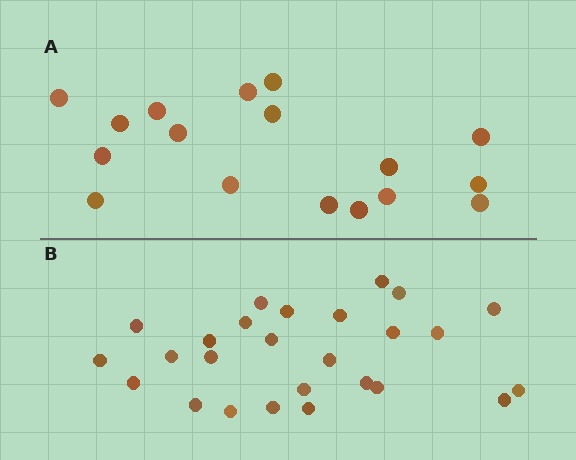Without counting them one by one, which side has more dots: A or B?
Region B (the bottom region) has more dots.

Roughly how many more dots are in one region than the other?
Region B has roughly 8 or so more dots than region A.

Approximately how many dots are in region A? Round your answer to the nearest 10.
About 20 dots. (The exact count is 17, which rounds to 20.)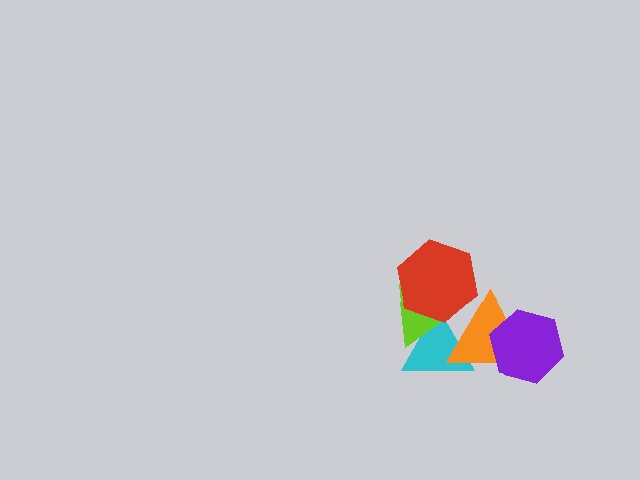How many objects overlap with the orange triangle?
4 objects overlap with the orange triangle.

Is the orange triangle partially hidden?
Yes, it is partially covered by another shape.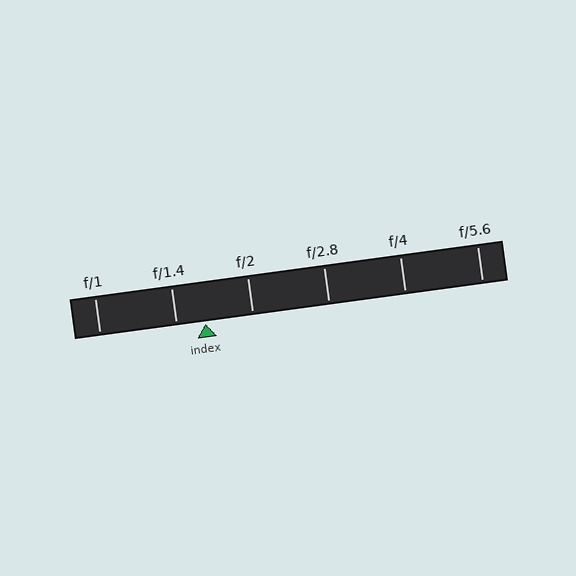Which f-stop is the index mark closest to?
The index mark is closest to f/1.4.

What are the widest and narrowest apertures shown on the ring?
The widest aperture shown is f/1 and the narrowest is f/5.6.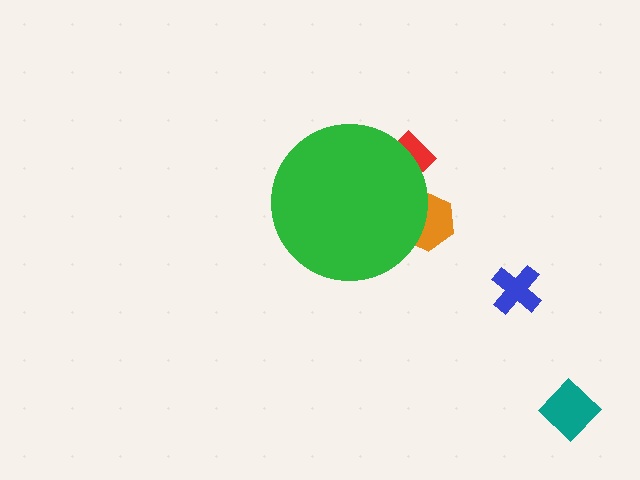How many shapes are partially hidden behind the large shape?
2 shapes are partially hidden.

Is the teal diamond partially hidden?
No, the teal diamond is fully visible.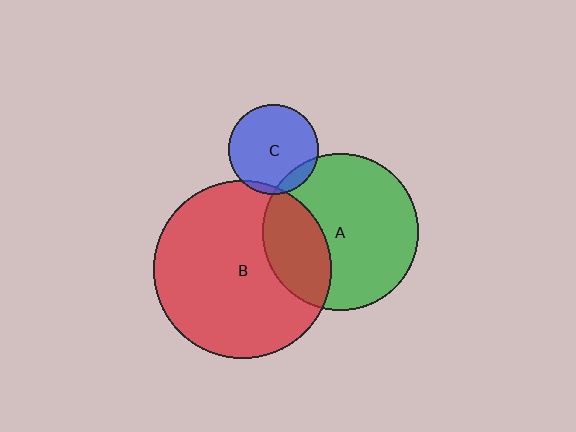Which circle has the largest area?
Circle B (red).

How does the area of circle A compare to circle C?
Approximately 3.0 times.